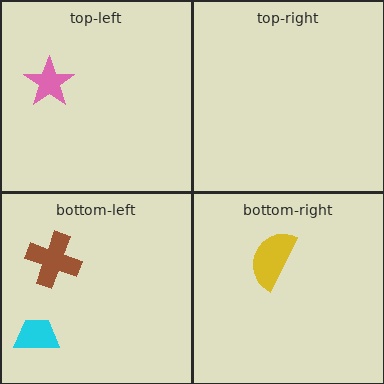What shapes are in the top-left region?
The pink star.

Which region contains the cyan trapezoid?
The bottom-left region.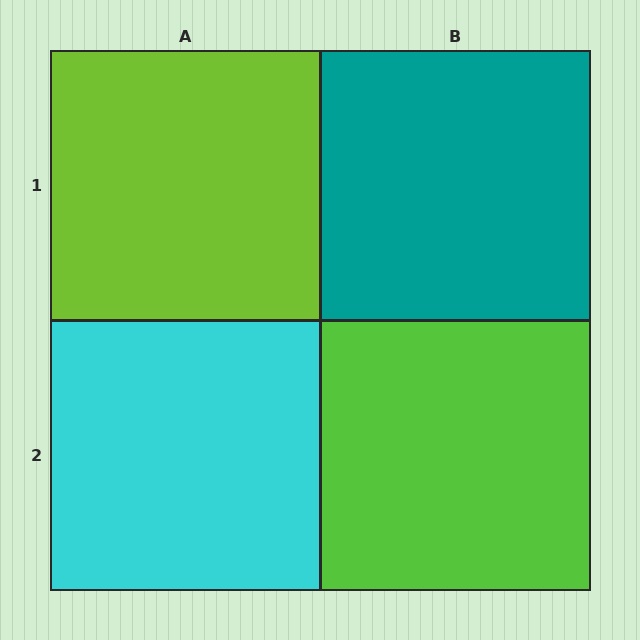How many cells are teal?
1 cell is teal.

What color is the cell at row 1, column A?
Lime.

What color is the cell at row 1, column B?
Teal.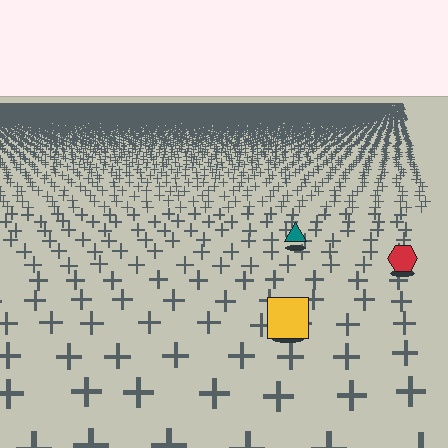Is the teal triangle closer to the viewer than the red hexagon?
No. The red hexagon is closer — you can tell from the texture gradient: the ground texture is coarser near it.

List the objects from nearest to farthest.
From nearest to farthest: the yellow square, the red hexagon, the teal triangle.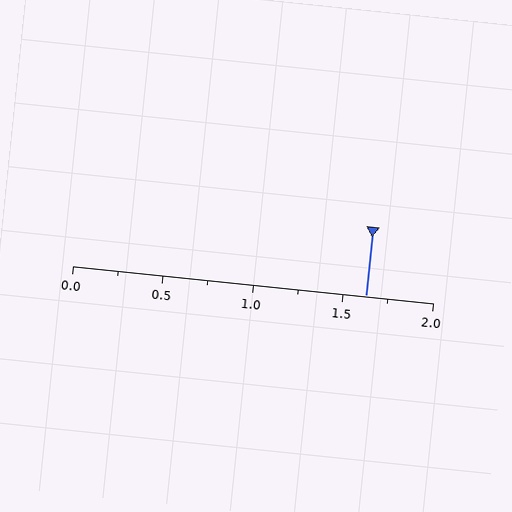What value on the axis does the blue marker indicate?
The marker indicates approximately 1.62.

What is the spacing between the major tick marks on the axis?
The major ticks are spaced 0.5 apart.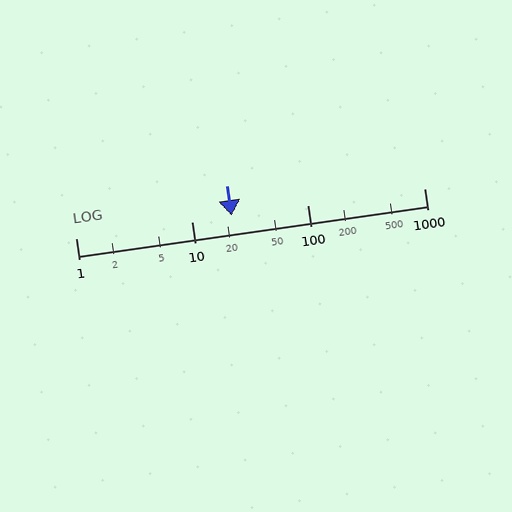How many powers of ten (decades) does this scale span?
The scale spans 3 decades, from 1 to 1000.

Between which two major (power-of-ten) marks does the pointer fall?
The pointer is between 10 and 100.